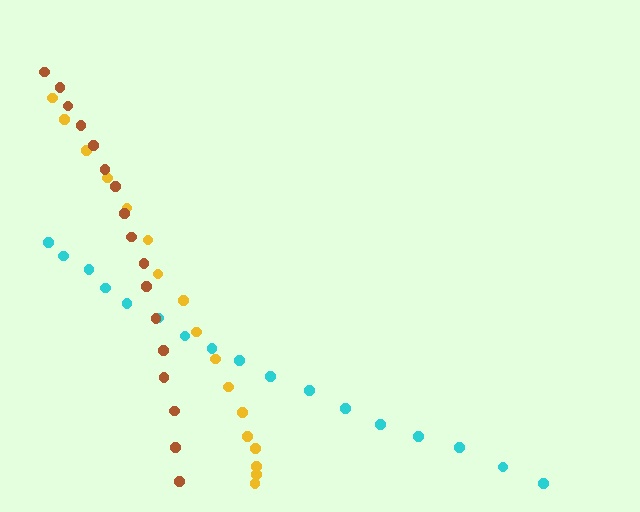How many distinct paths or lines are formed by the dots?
There are 3 distinct paths.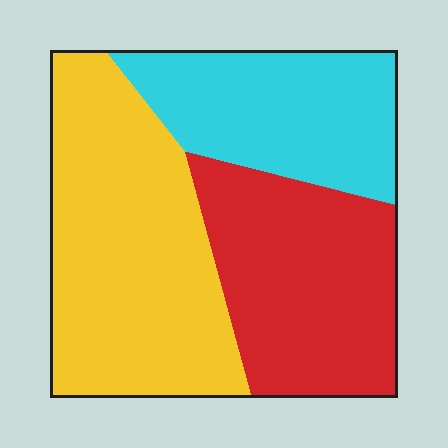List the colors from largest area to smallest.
From largest to smallest: yellow, red, cyan.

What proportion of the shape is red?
Red covers around 30% of the shape.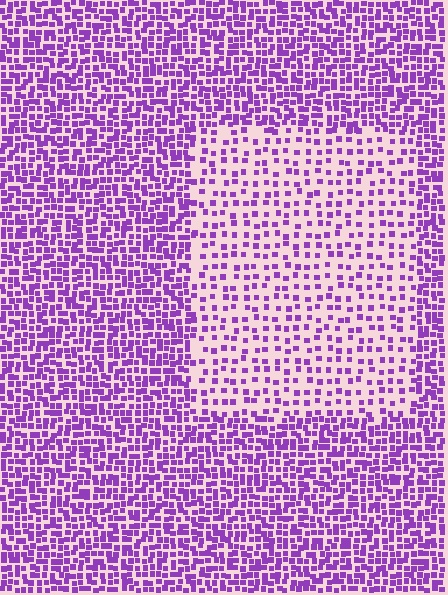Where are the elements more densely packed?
The elements are more densely packed outside the rectangle boundary.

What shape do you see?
I see a rectangle.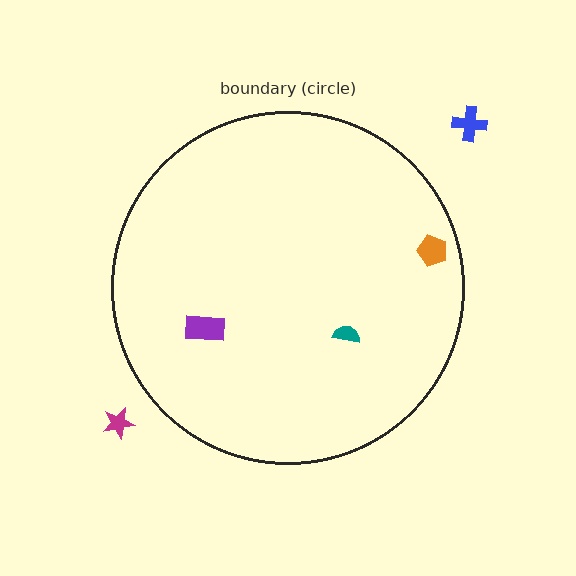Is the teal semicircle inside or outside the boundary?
Inside.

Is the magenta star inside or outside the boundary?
Outside.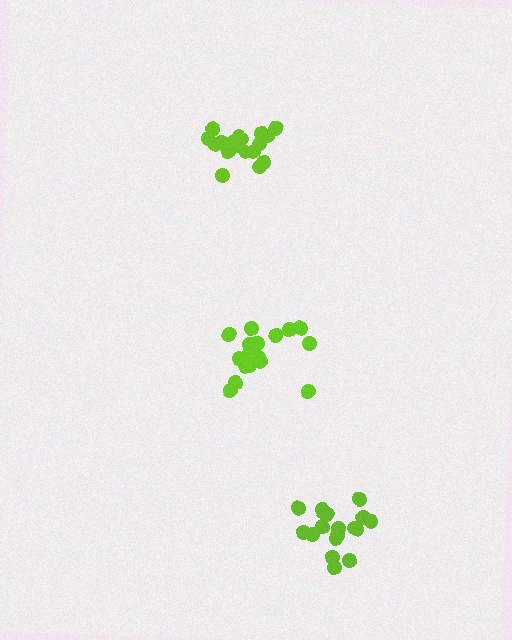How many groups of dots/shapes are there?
There are 3 groups.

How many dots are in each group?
Group 1: 20 dots, Group 2: 19 dots, Group 3: 21 dots (60 total).